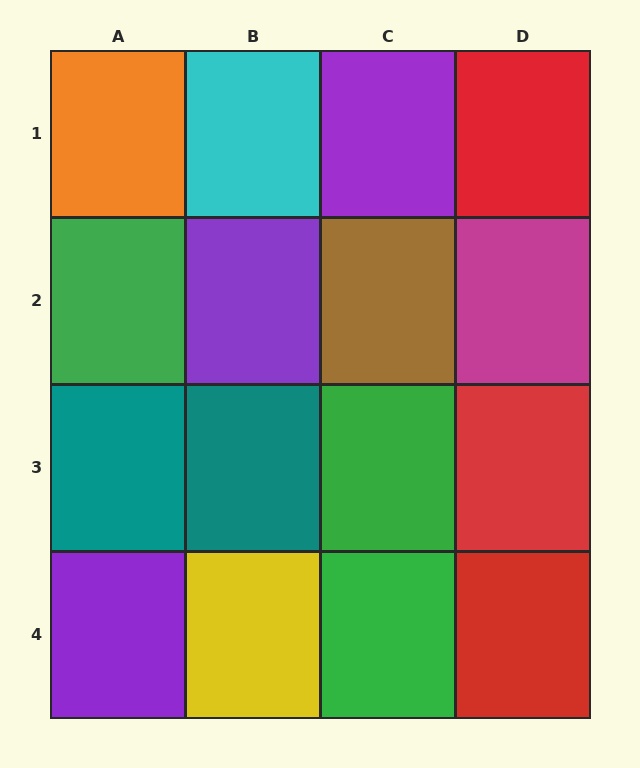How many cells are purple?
3 cells are purple.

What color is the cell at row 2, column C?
Brown.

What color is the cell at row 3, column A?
Teal.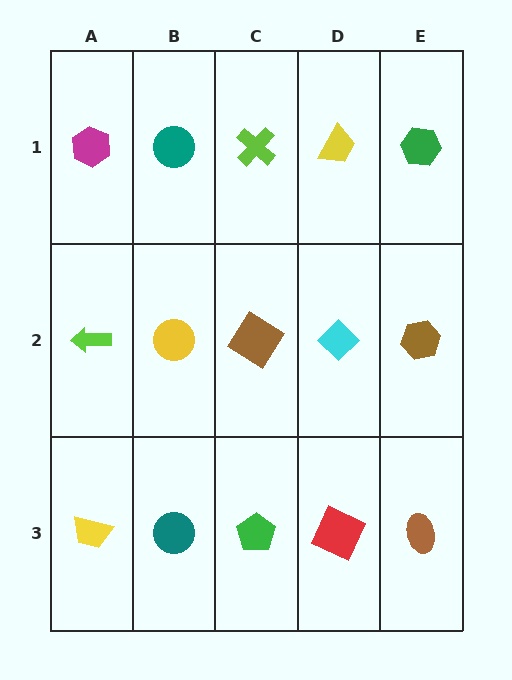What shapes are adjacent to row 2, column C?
A lime cross (row 1, column C), a green pentagon (row 3, column C), a yellow circle (row 2, column B), a cyan diamond (row 2, column D).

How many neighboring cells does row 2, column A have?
3.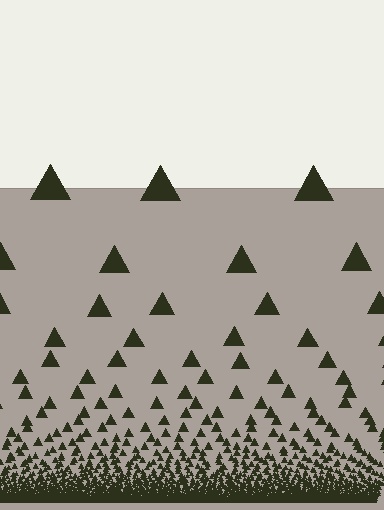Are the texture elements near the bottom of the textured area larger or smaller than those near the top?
Smaller. The gradient is inverted — elements near the bottom are smaller and denser.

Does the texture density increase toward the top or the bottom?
Density increases toward the bottom.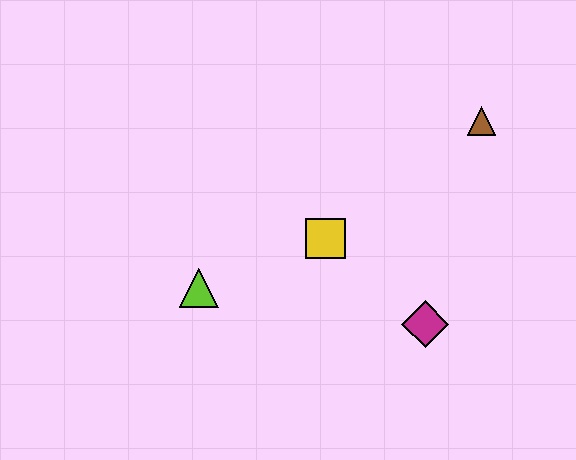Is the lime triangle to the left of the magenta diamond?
Yes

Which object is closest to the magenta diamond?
The yellow square is closest to the magenta diamond.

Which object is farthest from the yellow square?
The brown triangle is farthest from the yellow square.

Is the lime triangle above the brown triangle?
No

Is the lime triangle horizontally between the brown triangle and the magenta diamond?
No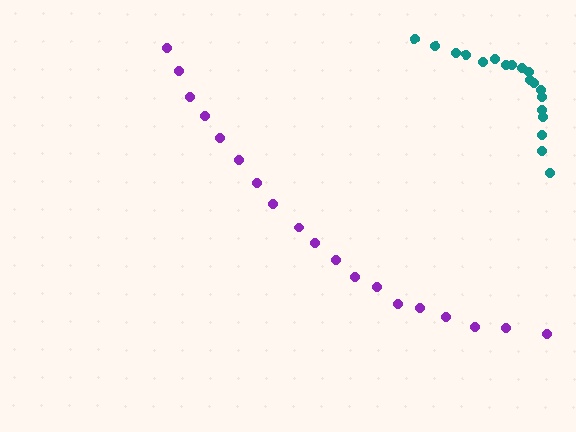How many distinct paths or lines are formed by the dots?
There are 2 distinct paths.